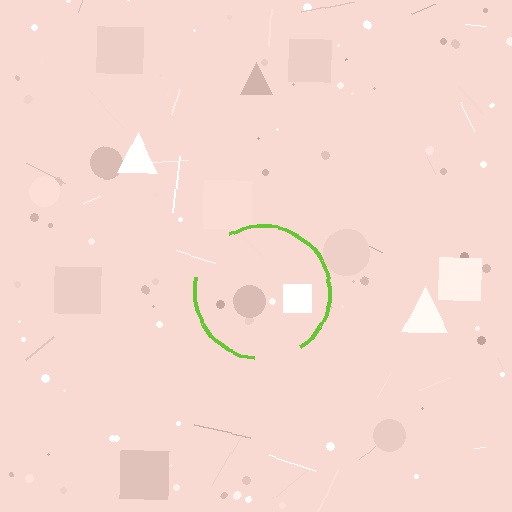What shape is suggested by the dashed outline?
The dashed outline suggests a circle.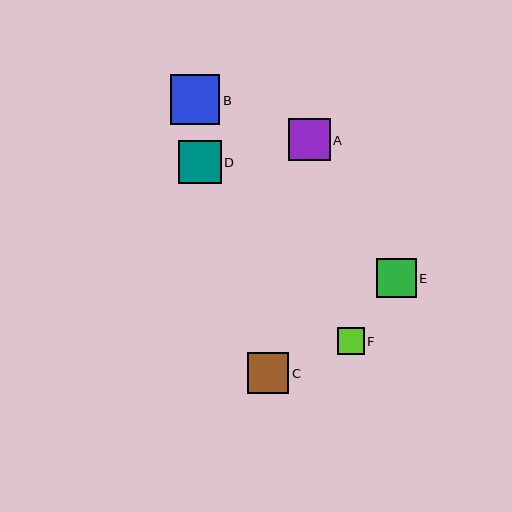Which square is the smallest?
Square F is the smallest with a size of approximately 27 pixels.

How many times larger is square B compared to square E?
Square B is approximately 1.3 times the size of square E.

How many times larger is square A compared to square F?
Square A is approximately 1.6 times the size of square F.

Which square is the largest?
Square B is the largest with a size of approximately 49 pixels.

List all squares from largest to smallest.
From largest to smallest: B, D, A, C, E, F.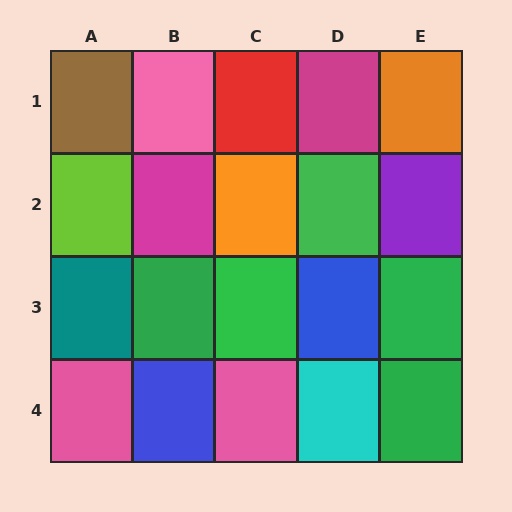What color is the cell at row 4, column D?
Cyan.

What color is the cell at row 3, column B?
Green.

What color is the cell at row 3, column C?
Green.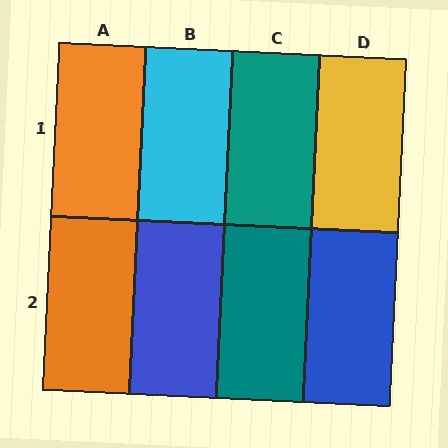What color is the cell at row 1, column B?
Cyan.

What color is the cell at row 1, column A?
Orange.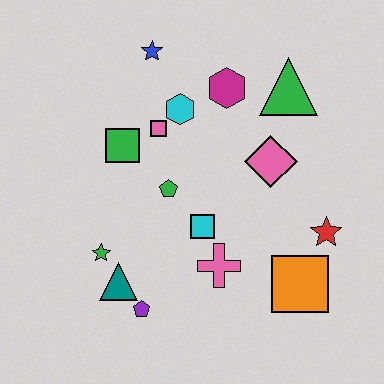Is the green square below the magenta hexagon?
Yes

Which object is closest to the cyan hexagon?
The pink square is closest to the cyan hexagon.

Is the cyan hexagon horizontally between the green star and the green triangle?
Yes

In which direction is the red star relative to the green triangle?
The red star is below the green triangle.